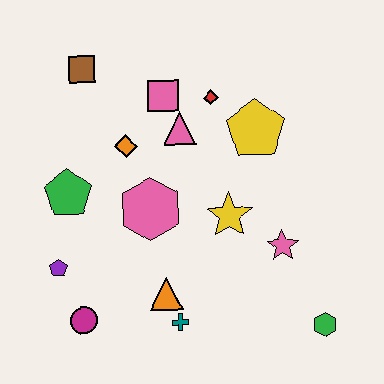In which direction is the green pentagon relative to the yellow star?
The green pentagon is to the left of the yellow star.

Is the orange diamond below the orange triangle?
No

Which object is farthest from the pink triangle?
The green hexagon is farthest from the pink triangle.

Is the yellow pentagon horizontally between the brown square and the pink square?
No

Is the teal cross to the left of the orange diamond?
No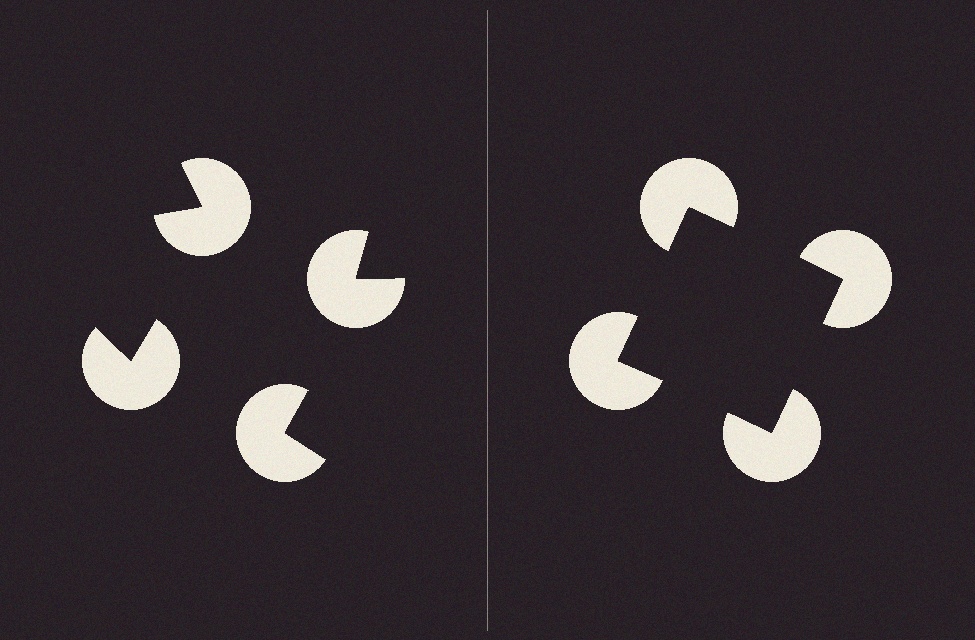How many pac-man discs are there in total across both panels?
8 — 4 on each side.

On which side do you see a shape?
An illusory square appears on the right side. On the left side the wedge cuts are rotated, so no coherent shape forms.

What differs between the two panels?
The pac-man discs are positioned identically on both sides; only the wedge orientations differ. On the right they align to a square; on the left they are misaligned.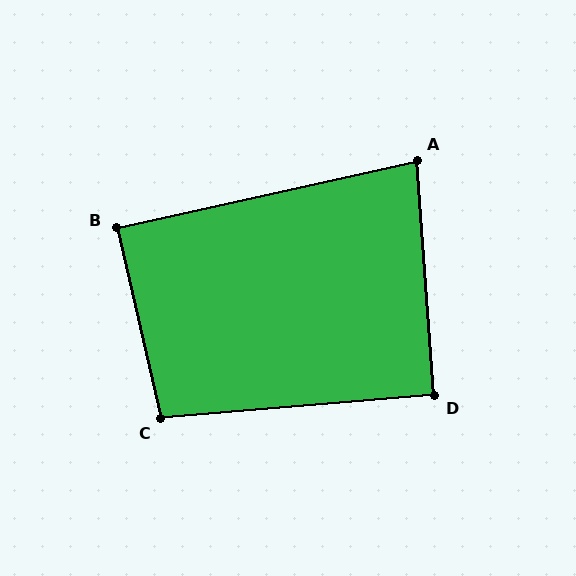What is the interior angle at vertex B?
Approximately 90 degrees (approximately right).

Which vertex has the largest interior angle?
C, at approximately 99 degrees.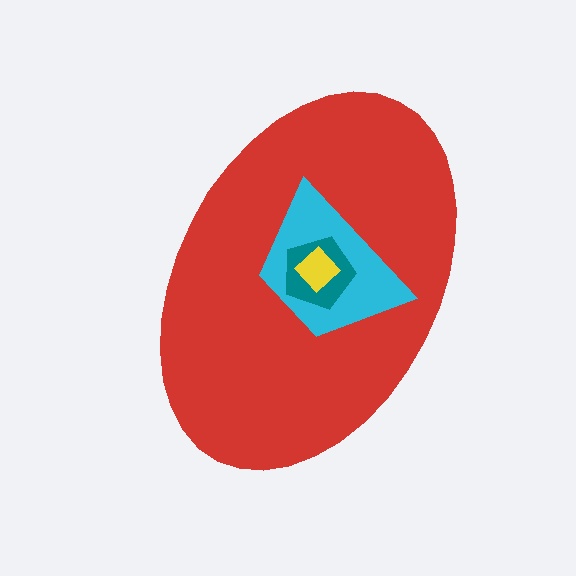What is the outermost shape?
The red ellipse.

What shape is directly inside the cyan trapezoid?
The teal pentagon.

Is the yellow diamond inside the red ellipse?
Yes.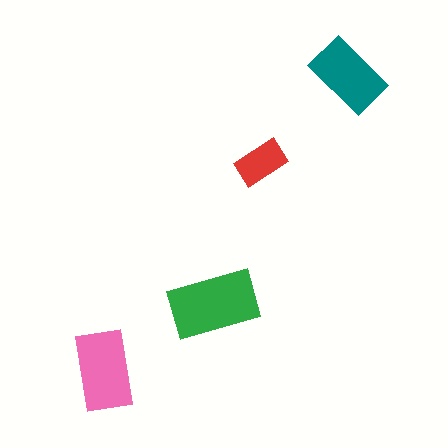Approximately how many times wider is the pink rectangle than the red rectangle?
About 1.5 times wider.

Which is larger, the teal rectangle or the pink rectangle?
The pink one.